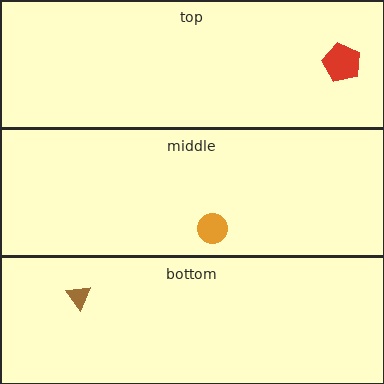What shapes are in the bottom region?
The brown triangle.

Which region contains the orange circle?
The middle region.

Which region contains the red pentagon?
The top region.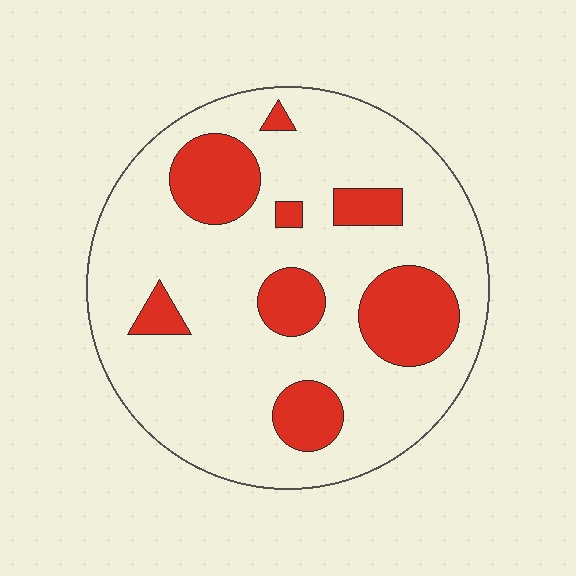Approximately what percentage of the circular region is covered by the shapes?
Approximately 20%.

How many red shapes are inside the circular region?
8.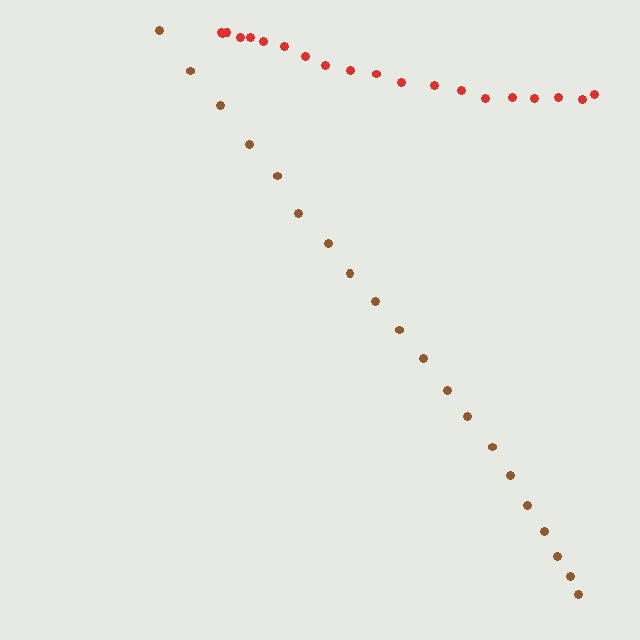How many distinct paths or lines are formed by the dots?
There are 2 distinct paths.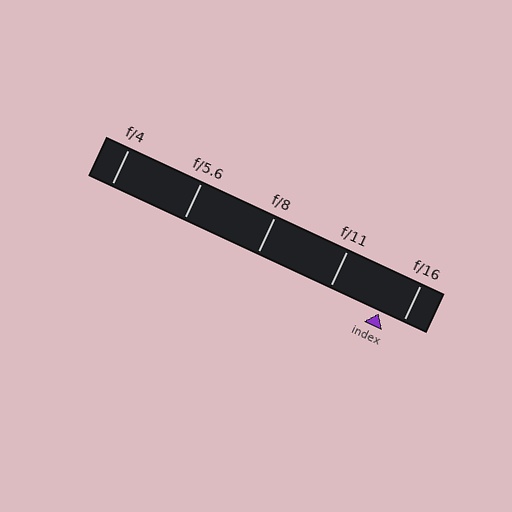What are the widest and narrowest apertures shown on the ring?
The widest aperture shown is f/4 and the narrowest is f/16.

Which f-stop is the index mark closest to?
The index mark is closest to f/16.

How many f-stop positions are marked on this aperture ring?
There are 5 f-stop positions marked.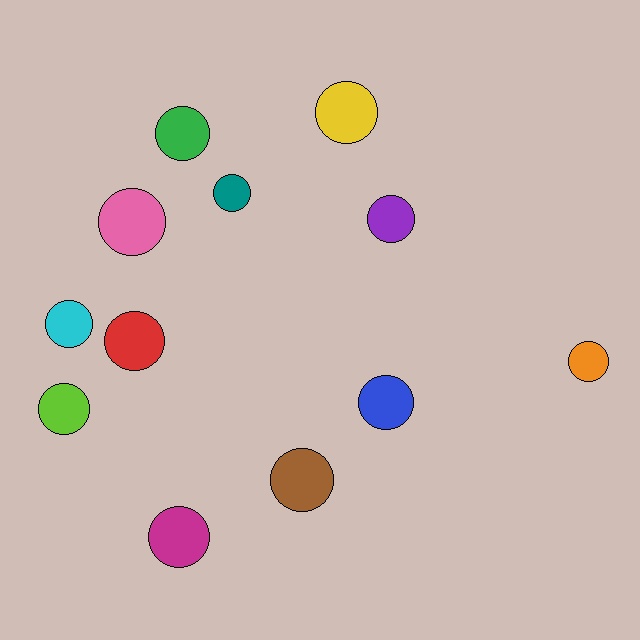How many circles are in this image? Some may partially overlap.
There are 12 circles.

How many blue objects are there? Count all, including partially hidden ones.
There is 1 blue object.